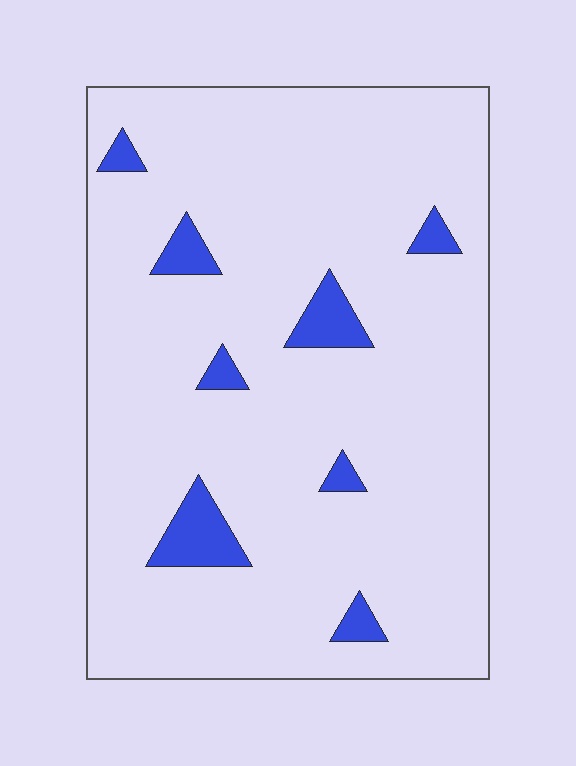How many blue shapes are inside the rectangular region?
8.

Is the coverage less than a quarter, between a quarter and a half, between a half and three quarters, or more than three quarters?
Less than a quarter.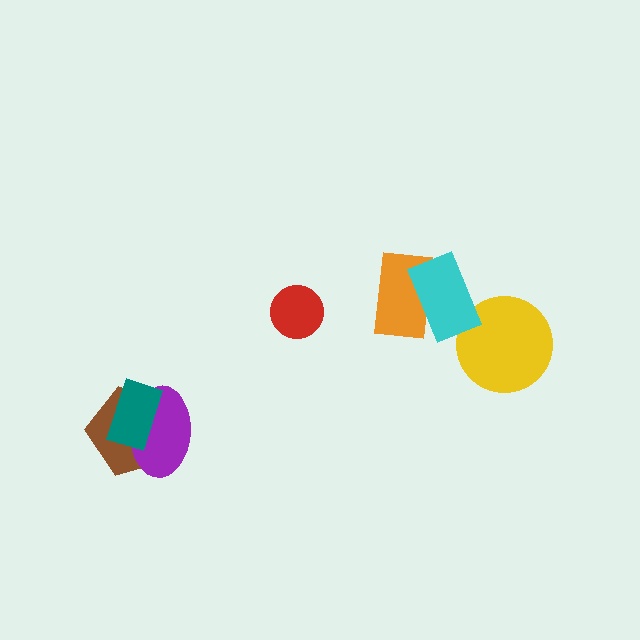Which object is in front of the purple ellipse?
The teal rectangle is in front of the purple ellipse.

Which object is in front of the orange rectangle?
The cyan rectangle is in front of the orange rectangle.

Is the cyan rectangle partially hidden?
No, no other shape covers it.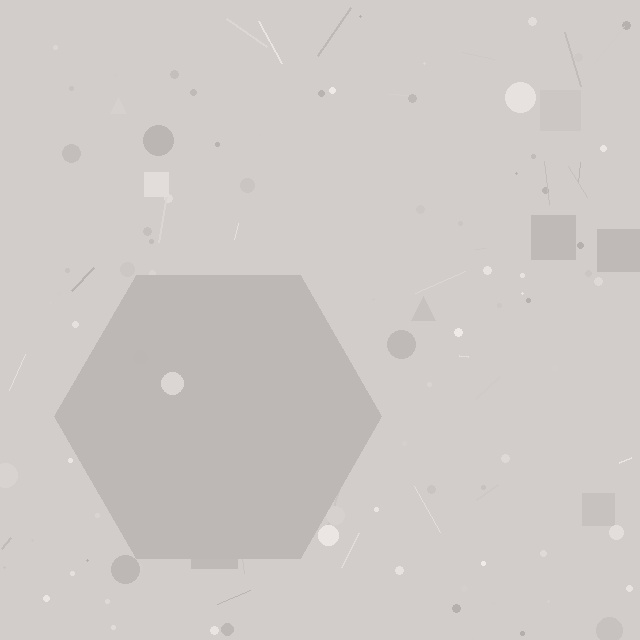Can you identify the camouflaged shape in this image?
The camouflaged shape is a hexagon.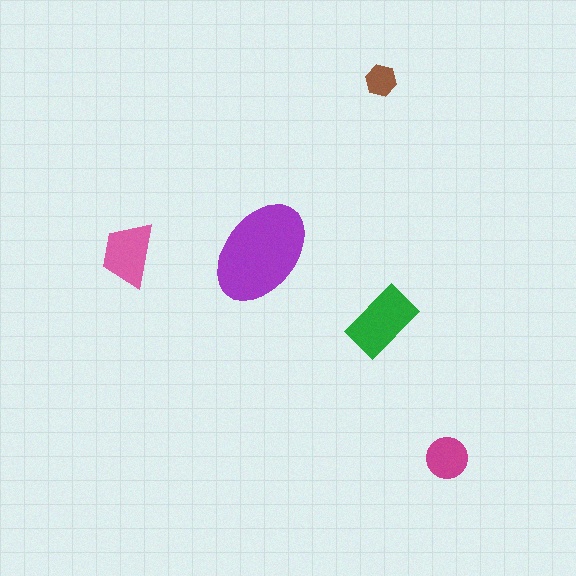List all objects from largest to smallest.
The purple ellipse, the green rectangle, the pink trapezoid, the magenta circle, the brown hexagon.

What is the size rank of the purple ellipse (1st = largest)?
1st.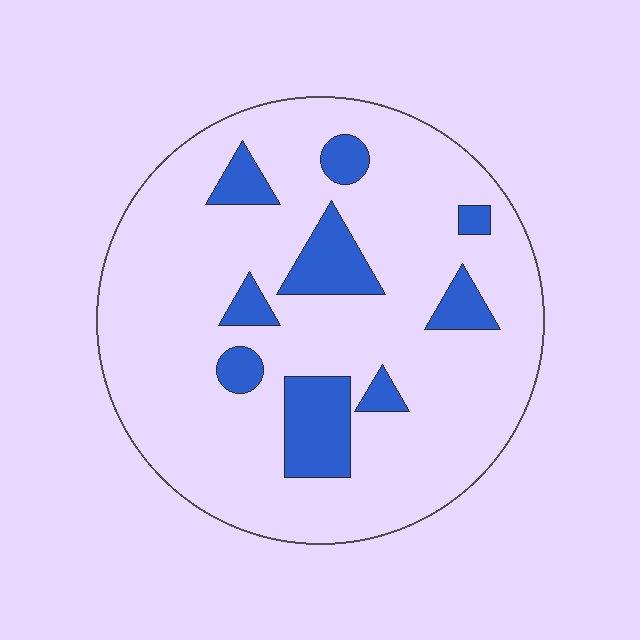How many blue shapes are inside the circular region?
9.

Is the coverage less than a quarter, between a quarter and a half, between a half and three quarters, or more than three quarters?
Less than a quarter.